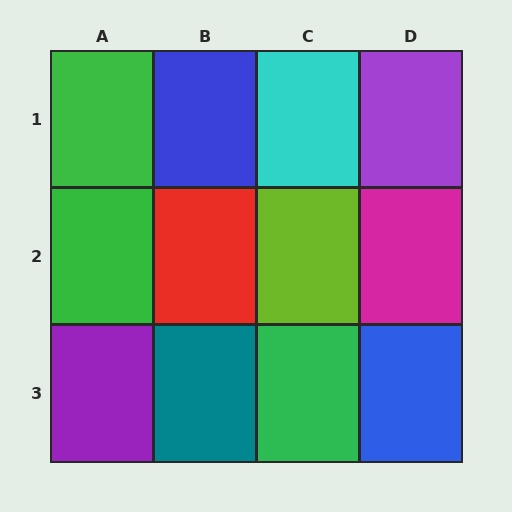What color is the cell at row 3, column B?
Teal.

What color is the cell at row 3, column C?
Green.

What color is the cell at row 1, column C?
Cyan.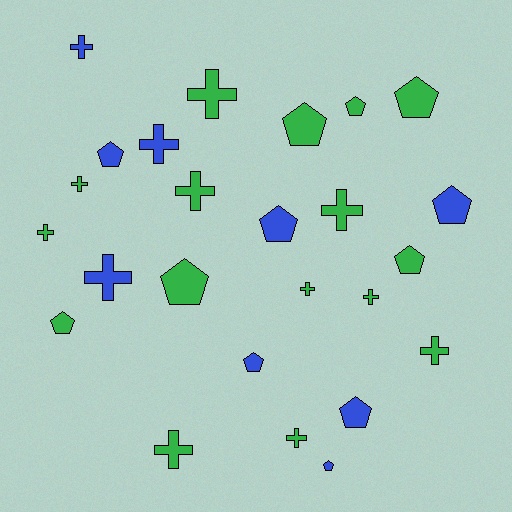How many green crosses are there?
There are 10 green crosses.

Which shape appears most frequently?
Cross, with 13 objects.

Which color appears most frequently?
Green, with 16 objects.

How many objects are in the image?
There are 25 objects.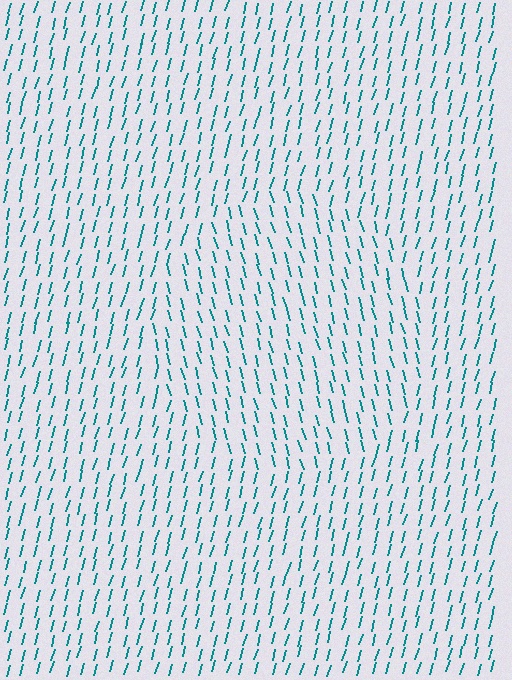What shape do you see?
I see a circle.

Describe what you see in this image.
The image is filled with small teal line segments. A circle region in the image has lines oriented differently from the surrounding lines, creating a visible texture boundary.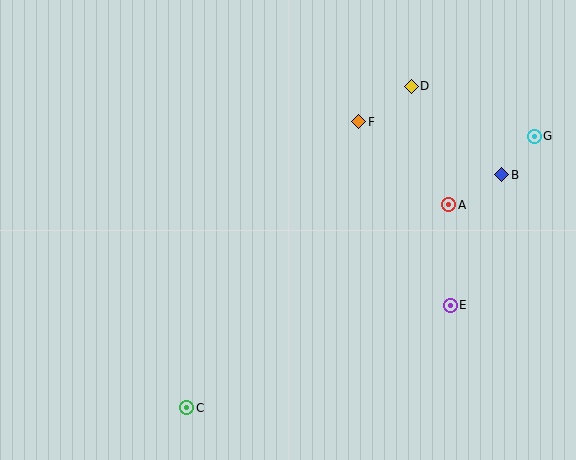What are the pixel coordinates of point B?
Point B is at (502, 175).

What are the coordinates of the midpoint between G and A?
The midpoint between G and A is at (491, 171).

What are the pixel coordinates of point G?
Point G is at (534, 136).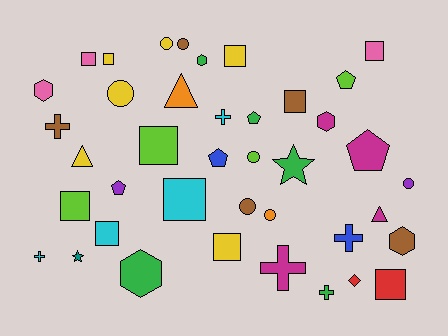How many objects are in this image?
There are 40 objects.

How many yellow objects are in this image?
There are 6 yellow objects.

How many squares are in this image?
There are 11 squares.